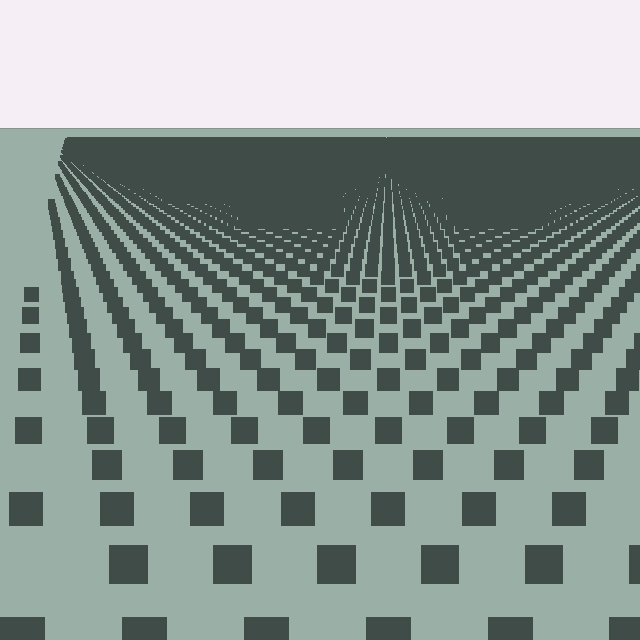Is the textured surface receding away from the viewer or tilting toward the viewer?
The surface is receding away from the viewer. Texture elements get smaller and denser toward the top.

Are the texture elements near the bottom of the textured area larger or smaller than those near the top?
Larger. Near the bottom, elements are closer to the viewer and appear at a bigger on-screen size.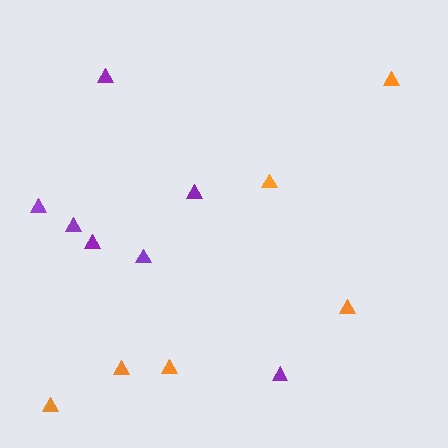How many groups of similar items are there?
There are 2 groups: one group of orange triangles (6) and one group of purple triangles (7).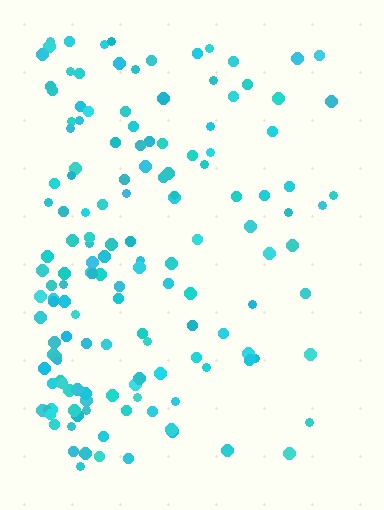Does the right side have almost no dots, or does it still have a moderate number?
Still a moderate number, just noticeably fewer than the left.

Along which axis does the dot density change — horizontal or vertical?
Horizontal.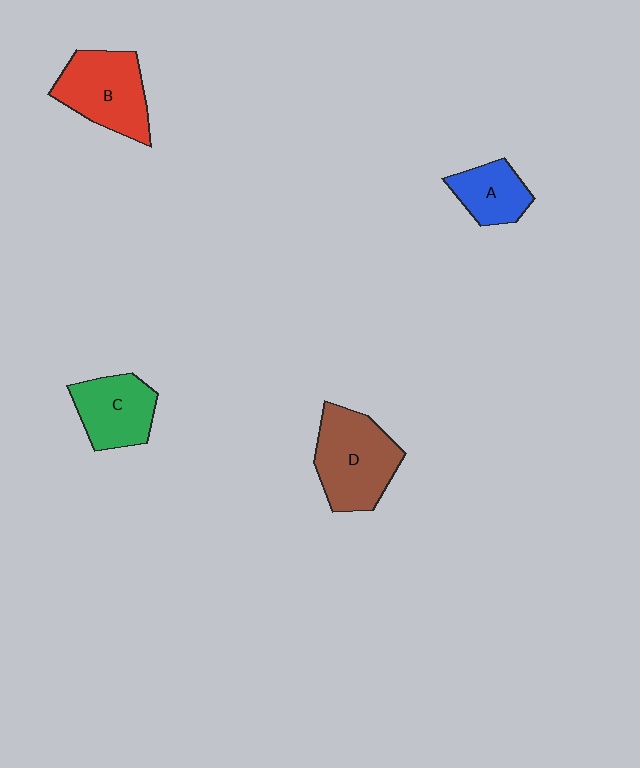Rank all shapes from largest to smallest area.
From largest to smallest: D (brown), B (red), C (green), A (blue).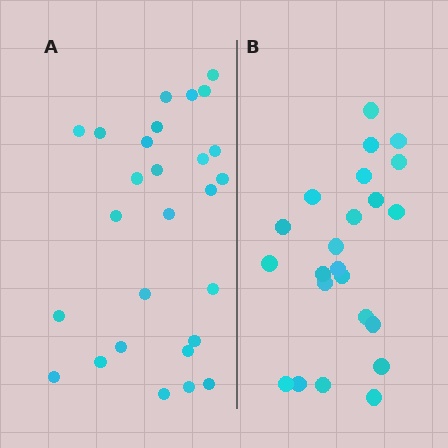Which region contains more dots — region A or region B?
Region A (the left region) has more dots.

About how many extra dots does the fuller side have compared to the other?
Region A has about 4 more dots than region B.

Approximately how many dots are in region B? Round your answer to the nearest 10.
About 20 dots. (The exact count is 23, which rounds to 20.)